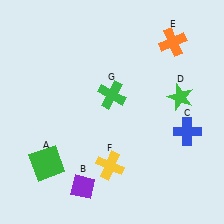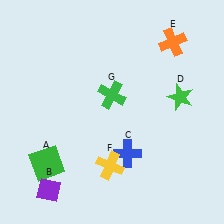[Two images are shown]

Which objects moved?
The objects that moved are: the purple diamond (B), the blue cross (C).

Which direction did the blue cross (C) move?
The blue cross (C) moved left.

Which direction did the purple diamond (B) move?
The purple diamond (B) moved left.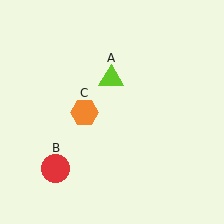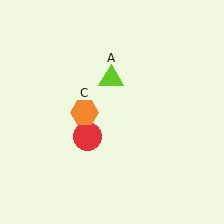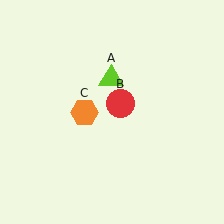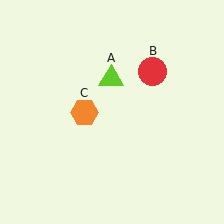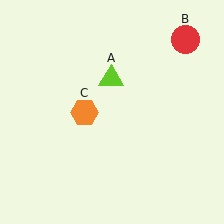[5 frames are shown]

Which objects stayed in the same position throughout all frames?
Lime triangle (object A) and orange hexagon (object C) remained stationary.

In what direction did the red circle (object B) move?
The red circle (object B) moved up and to the right.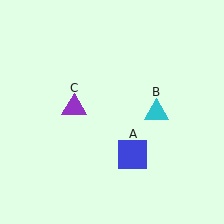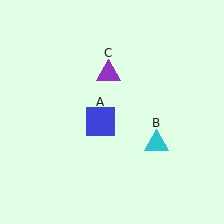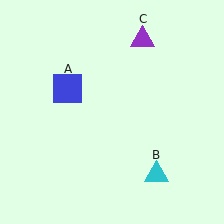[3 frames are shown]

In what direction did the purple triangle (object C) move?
The purple triangle (object C) moved up and to the right.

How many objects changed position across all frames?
3 objects changed position: blue square (object A), cyan triangle (object B), purple triangle (object C).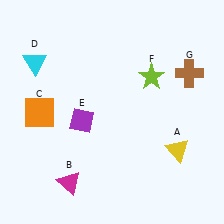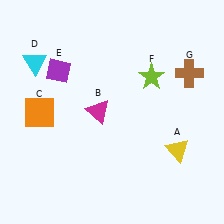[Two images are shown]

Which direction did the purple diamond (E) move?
The purple diamond (E) moved up.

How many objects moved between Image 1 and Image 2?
2 objects moved between the two images.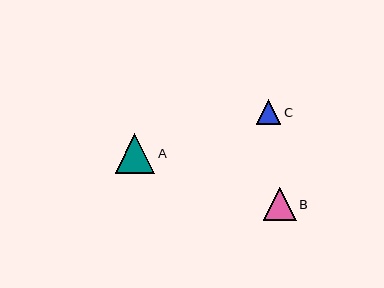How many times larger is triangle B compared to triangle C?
Triangle B is approximately 1.4 times the size of triangle C.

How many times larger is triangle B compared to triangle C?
Triangle B is approximately 1.4 times the size of triangle C.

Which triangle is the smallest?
Triangle C is the smallest with a size of approximately 24 pixels.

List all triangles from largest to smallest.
From largest to smallest: A, B, C.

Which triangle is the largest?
Triangle A is the largest with a size of approximately 40 pixels.